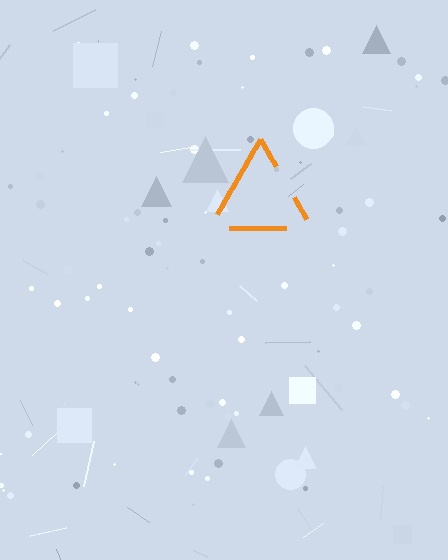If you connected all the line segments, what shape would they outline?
They would outline a triangle.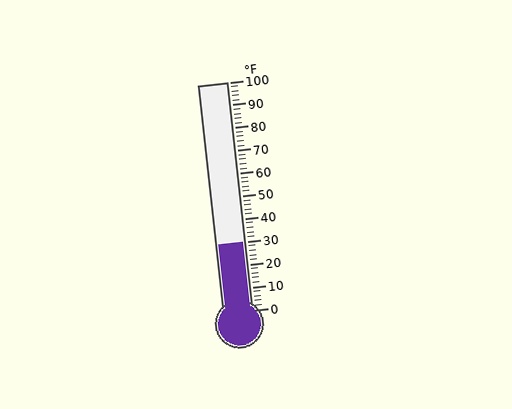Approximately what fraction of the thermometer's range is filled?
The thermometer is filled to approximately 30% of its range.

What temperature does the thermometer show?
The thermometer shows approximately 30°F.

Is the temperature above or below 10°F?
The temperature is above 10°F.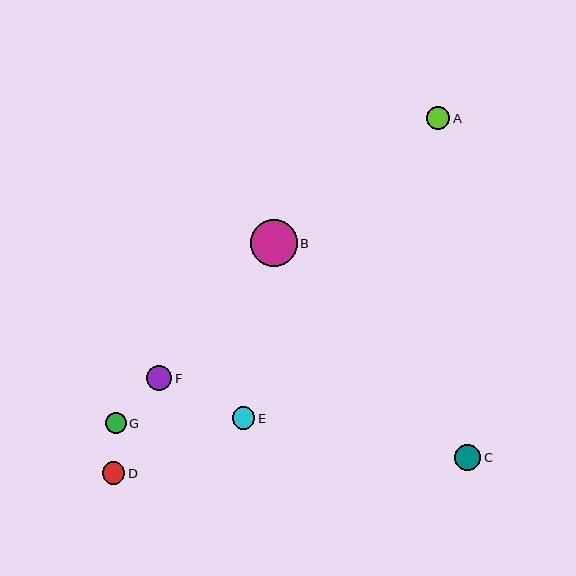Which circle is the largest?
Circle B is the largest with a size of approximately 47 pixels.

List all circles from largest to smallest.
From largest to smallest: B, C, F, A, D, E, G.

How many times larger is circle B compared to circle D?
Circle B is approximately 2.0 times the size of circle D.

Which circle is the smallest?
Circle G is the smallest with a size of approximately 21 pixels.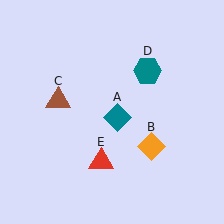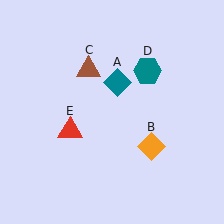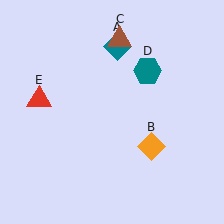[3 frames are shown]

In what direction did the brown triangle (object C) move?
The brown triangle (object C) moved up and to the right.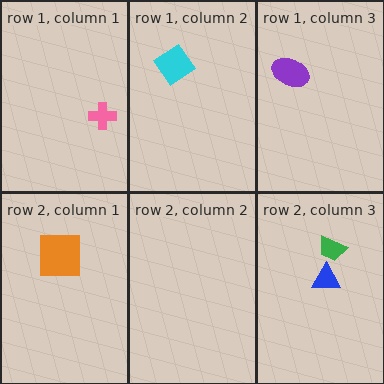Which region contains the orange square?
The row 2, column 1 region.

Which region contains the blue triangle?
The row 2, column 3 region.